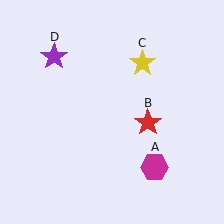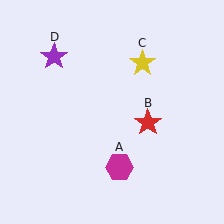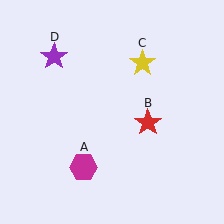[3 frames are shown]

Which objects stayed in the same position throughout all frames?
Red star (object B) and yellow star (object C) and purple star (object D) remained stationary.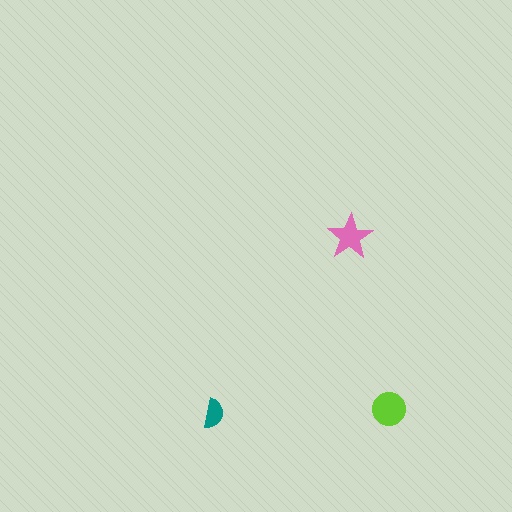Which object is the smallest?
The teal semicircle.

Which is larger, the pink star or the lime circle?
The lime circle.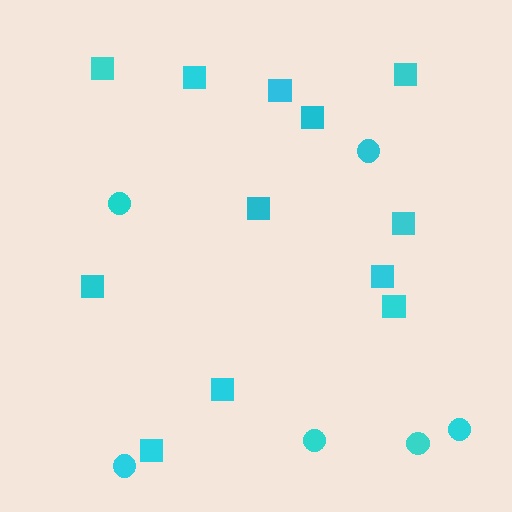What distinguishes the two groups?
There are 2 groups: one group of circles (6) and one group of squares (12).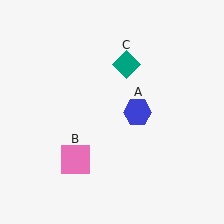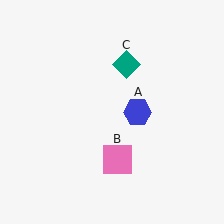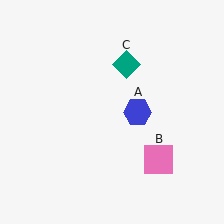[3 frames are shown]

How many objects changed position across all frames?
1 object changed position: pink square (object B).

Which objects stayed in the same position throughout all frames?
Blue hexagon (object A) and teal diamond (object C) remained stationary.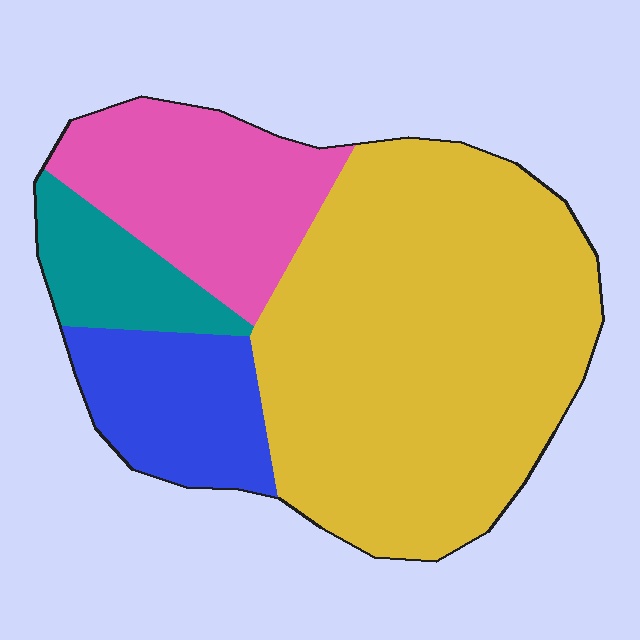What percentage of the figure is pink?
Pink takes up between a sixth and a third of the figure.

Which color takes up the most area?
Yellow, at roughly 55%.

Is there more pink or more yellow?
Yellow.